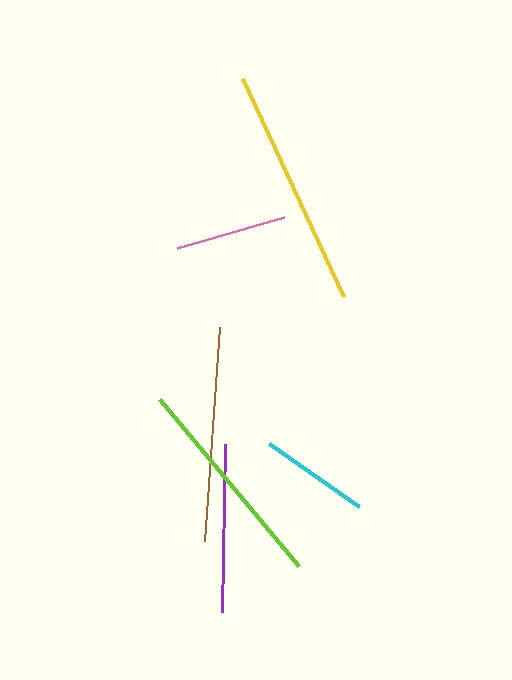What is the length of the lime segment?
The lime segment is approximately 217 pixels long.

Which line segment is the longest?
The yellow line is the longest at approximately 240 pixels.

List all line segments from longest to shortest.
From longest to shortest: yellow, lime, brown, purple, pink, cyan.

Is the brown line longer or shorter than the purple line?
The brown line is longer than the purple line.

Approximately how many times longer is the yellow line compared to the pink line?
The yellow line is approximately 2.2 times the length of the pink line.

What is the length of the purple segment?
The purple segment is approximately 168 pixels long.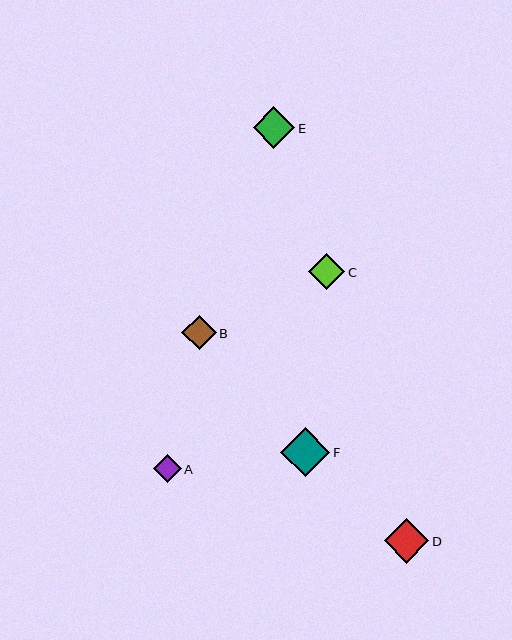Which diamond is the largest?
Diamond F is the largest with a size of approximately 49 pixels.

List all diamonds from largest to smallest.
From largest to smallest: F, D, E, C, B, A.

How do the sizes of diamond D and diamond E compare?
Diamond D and diamond E are approximately the same size.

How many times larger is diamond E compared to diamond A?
Diamond E is approximately 1.5 times the size of diamond A.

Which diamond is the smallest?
Diamond A is the smallest with a size of approximately 28 pixels.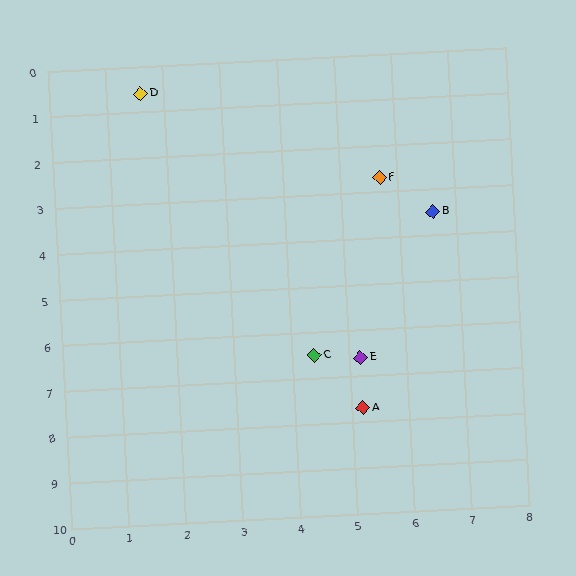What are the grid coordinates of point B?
Point B is at approximately (6.6, 3.5).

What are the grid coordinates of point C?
Point C is at approximately (4.4, 6.5).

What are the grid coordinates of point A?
Point A is at approximately (5.2, 7.7).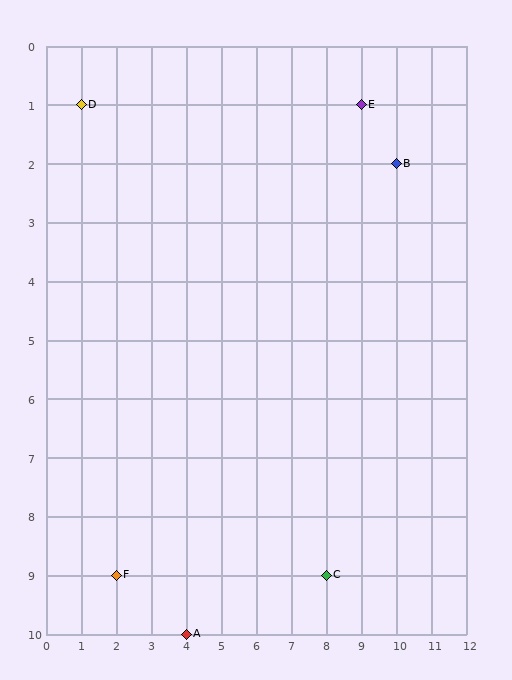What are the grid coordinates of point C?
Point C is at grid coordinates (8, 9).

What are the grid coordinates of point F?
Point F is at grid coordinates (2, 9).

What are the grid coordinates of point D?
Point D is at grid coordinates (1, 1).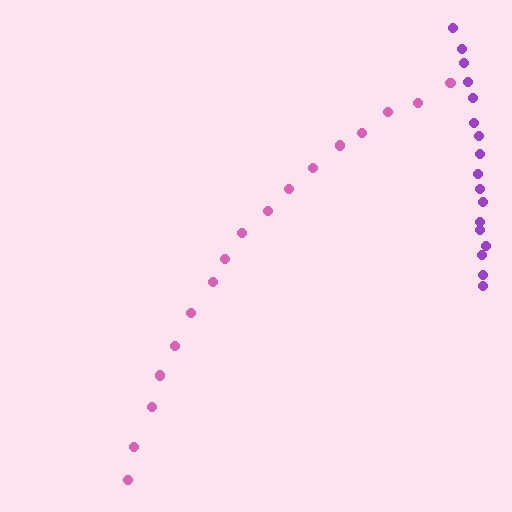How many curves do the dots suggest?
There are 2 distinct paths.